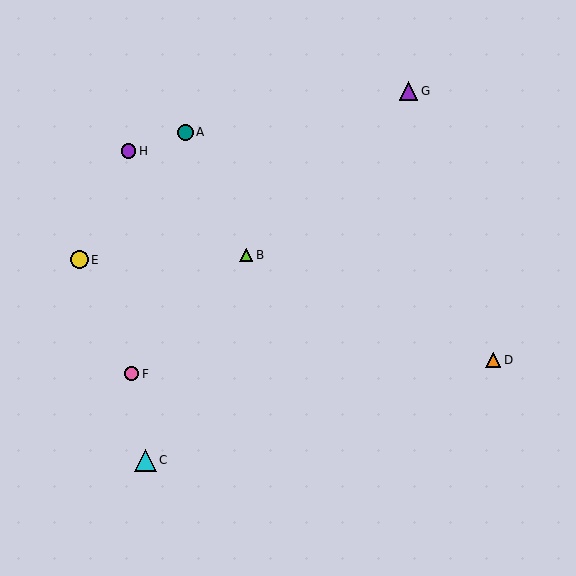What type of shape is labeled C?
Shape C is a cyan triangle.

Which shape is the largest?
The cyan triangle (labeled C) is the largest.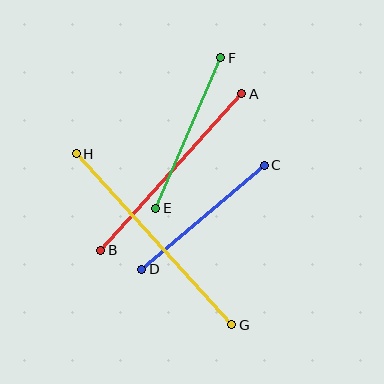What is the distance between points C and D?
The distance is approximately 161 pixels.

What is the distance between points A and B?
The distance is approximately 210 pixels.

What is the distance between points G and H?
The distance is approximately 231 pixels.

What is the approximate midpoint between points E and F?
The midpoint is at approximately (188, 133) pixels.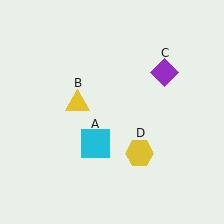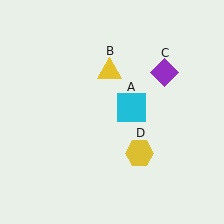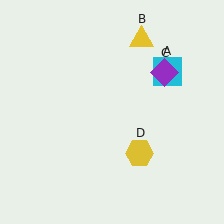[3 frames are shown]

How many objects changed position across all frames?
2 objects changed position: cyan square (object A), yellow triangle (object B).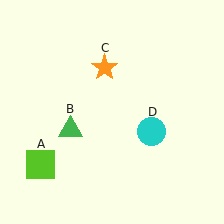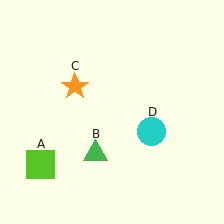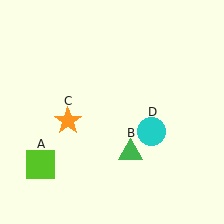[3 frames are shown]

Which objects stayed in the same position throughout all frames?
Lime square (object A) and cyan circle (object D) remained stationary.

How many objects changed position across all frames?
2 objects changed position: green triangle (object B), orange star (object C).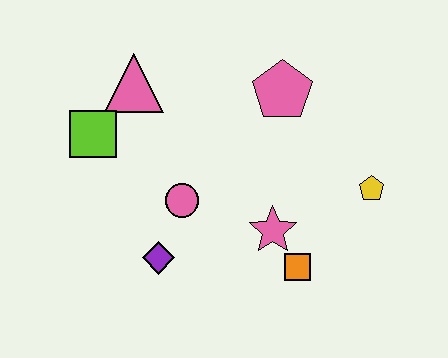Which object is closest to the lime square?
The pink triangle is closest to the lime square.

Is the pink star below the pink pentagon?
Yes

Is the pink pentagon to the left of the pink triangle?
No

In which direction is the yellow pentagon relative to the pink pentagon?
The yellow pentagon is below the pink pentagon.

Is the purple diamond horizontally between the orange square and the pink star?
No